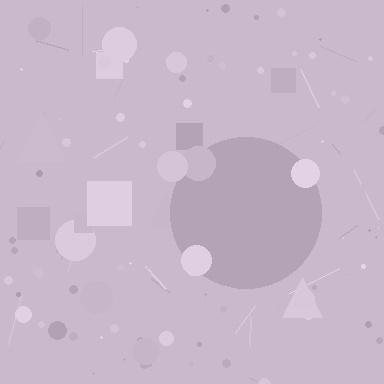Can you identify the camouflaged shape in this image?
The camouflaged shape is a circle.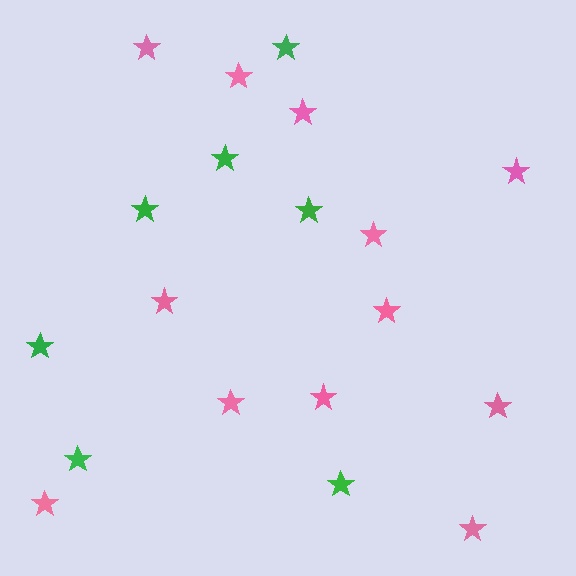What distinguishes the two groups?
There are 2 groups: one group of green stars (7) and one group of pink stars (12).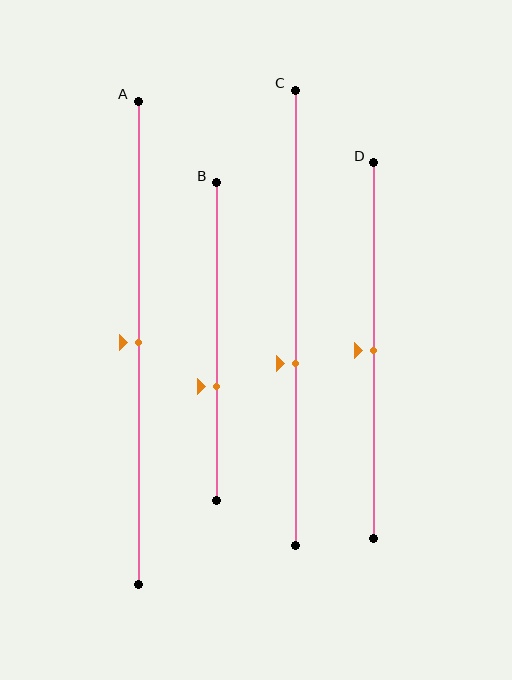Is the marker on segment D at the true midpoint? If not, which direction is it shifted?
Yes, the marker on segment D is at the true midpoint.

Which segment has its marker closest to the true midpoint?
Segment A has its marker closest to the true midpoint.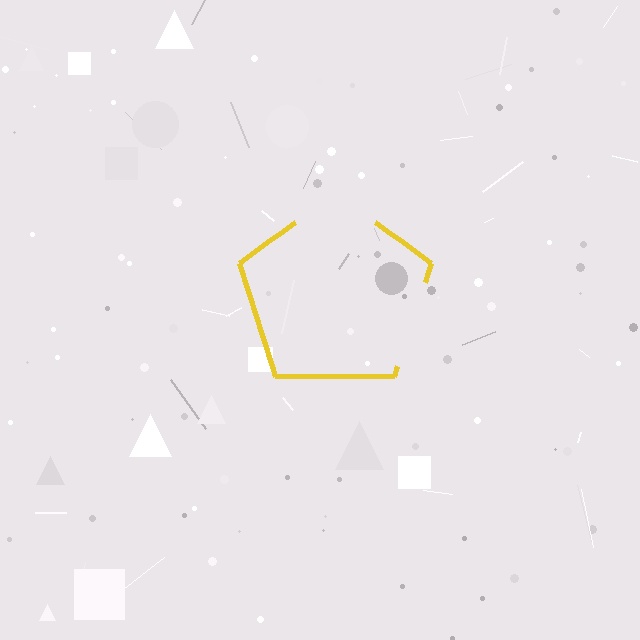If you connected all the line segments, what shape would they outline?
They would outline a pentagon.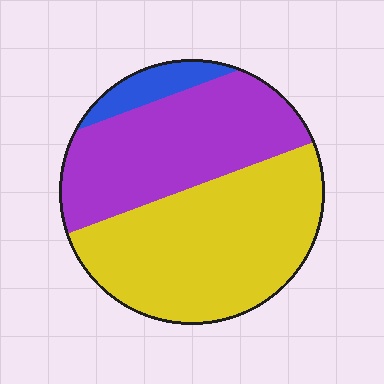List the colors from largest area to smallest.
From largest to smallest: yellow, purple, blue.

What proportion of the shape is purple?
Purple takes up between a quarter and a half of the shape.